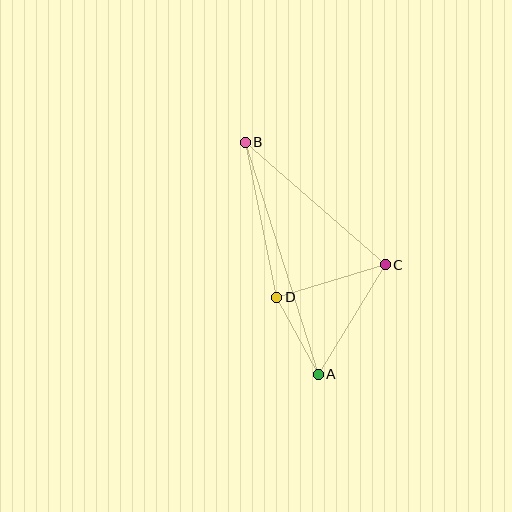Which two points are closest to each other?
Points A and D are closest to each other.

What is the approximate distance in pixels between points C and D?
The distance between C and D is approximately 113 pixels.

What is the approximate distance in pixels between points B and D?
The distance between B and D is approximately 158 pixels.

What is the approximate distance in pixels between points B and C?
The distance between B and C is approximately 186 pixels.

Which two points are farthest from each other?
Points A and B are farthest from each other.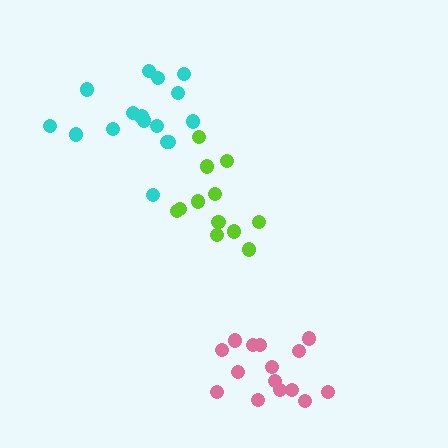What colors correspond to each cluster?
The clusters are colored: pink, lime, cyan.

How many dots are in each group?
Group 1: 15 dots, Group 2: 12 dots, Group 3: 17 dots (44 total).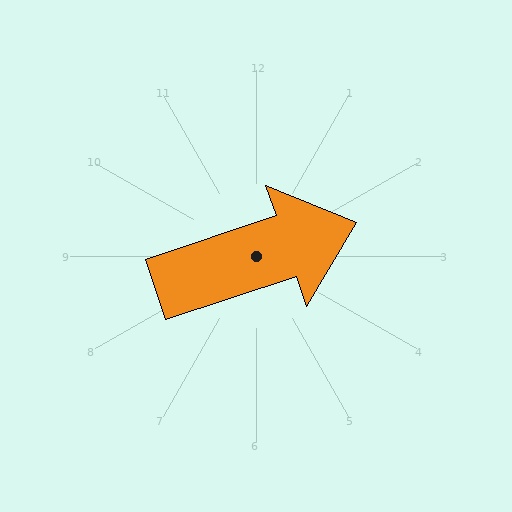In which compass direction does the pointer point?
East.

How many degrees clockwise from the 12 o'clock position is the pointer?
Approximately 71 degrees.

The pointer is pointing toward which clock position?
Roughly 2 o'clock.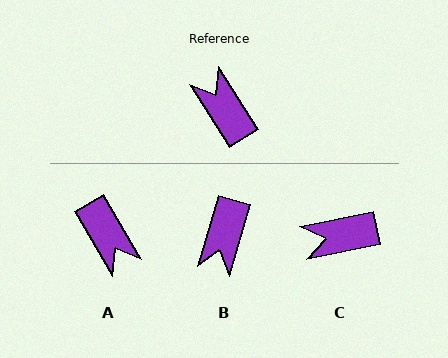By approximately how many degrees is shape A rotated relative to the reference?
Approximately 177 degrees counter-clockwise.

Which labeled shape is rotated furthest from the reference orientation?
A, about 177 degrees away.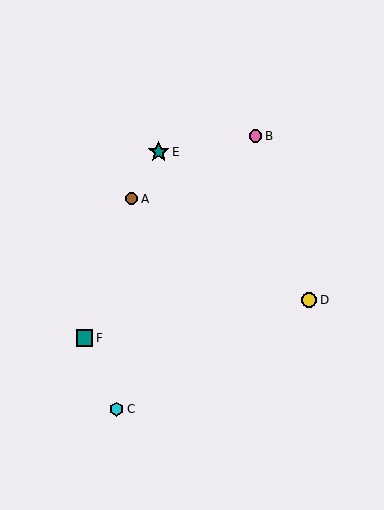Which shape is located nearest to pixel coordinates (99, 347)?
The teal square (labeled F) at (85, 338) is nearest to that location.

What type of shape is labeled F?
Shape F is a teal square.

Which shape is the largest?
The teal star (labeled E) is the largest.